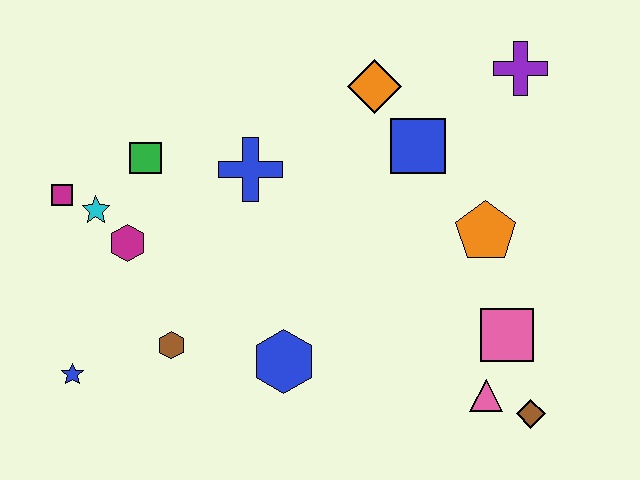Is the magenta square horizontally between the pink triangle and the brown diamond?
No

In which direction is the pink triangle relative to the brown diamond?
The pink triangle is to the left of the brown diamond.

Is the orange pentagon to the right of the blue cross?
Yes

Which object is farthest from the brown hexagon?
The purple cross is farthest from the brown hexagon.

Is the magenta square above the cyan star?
Yes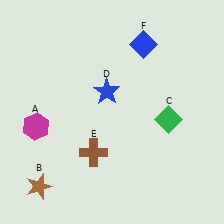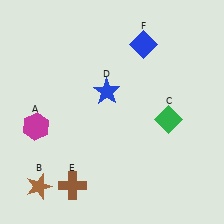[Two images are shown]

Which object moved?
The brown cross (E) moved down.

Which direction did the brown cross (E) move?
The brown cross (E) moved down.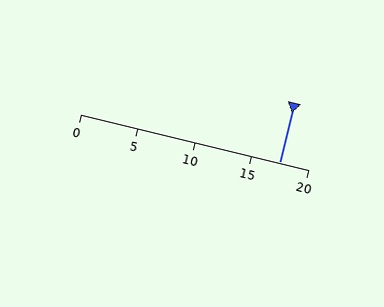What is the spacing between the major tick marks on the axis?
The major ticks are spaced 5 apart.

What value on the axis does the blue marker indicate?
The marker indicates approximately 17.5.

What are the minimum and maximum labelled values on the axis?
The axis runs from 0 to 20.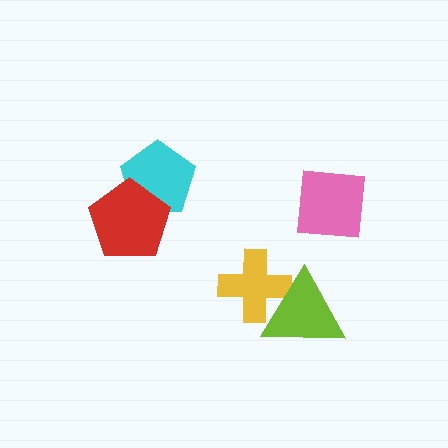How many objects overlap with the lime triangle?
1 object overlaps with the lime triangle.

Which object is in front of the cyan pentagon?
The red pentagon is in front of the cyan pentagon.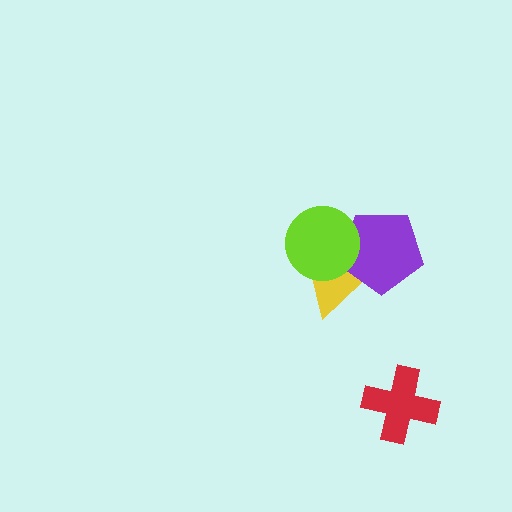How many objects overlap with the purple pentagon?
2 objects overlap with the purple pentagon.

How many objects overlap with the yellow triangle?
2 objects overlap with the yellow triangle.